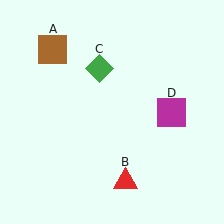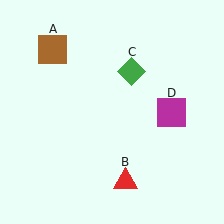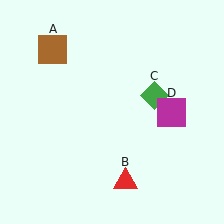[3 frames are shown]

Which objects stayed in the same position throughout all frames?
Brown square (object A) and red triangle (object B) and magenta square (object D) remained stationary.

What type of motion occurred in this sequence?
The green diamond (object C) rotated clockwise around the center of the scene.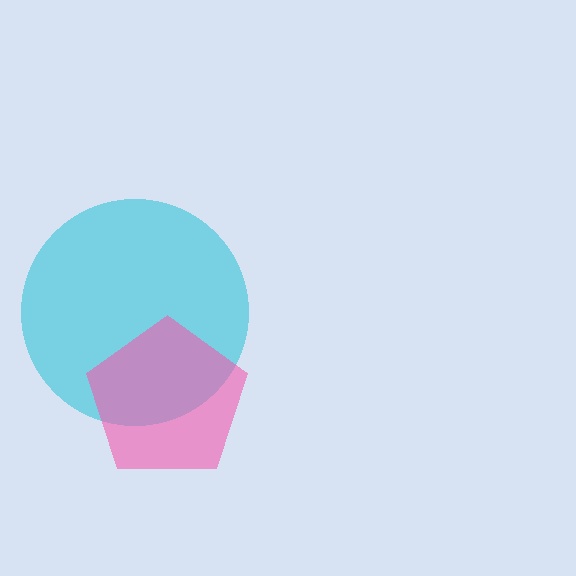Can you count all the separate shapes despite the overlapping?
Yes, there are 2 separate shapes.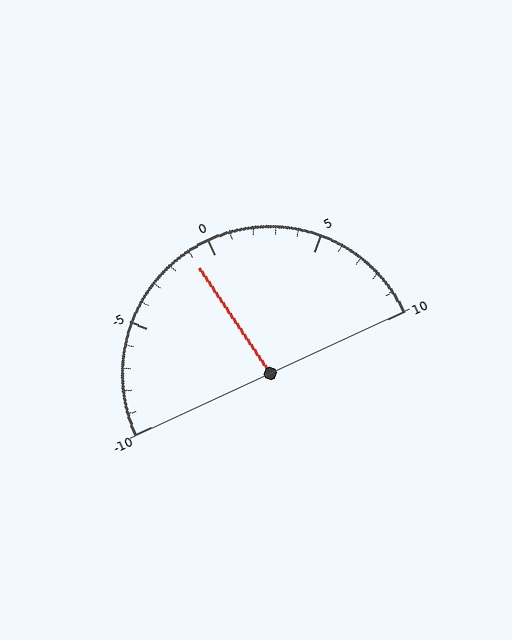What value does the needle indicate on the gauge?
The needle indicates approximately -1.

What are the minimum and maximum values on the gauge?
The gauge ranges from -10 to 10.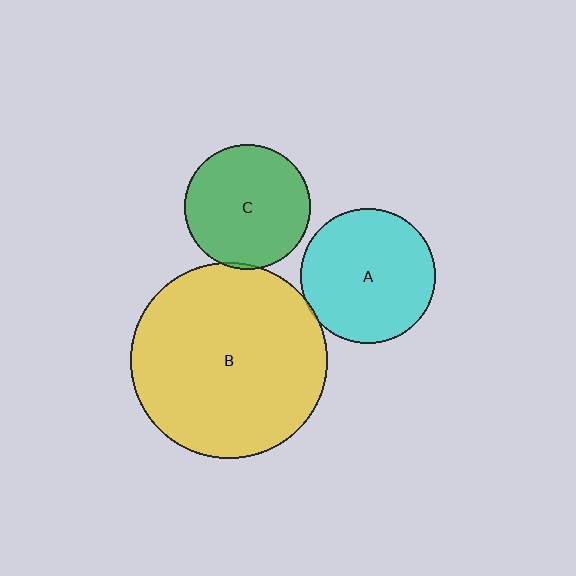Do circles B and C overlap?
Yes.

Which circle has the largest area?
Circle B (yellow).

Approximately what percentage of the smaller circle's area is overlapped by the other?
Approximately 5%.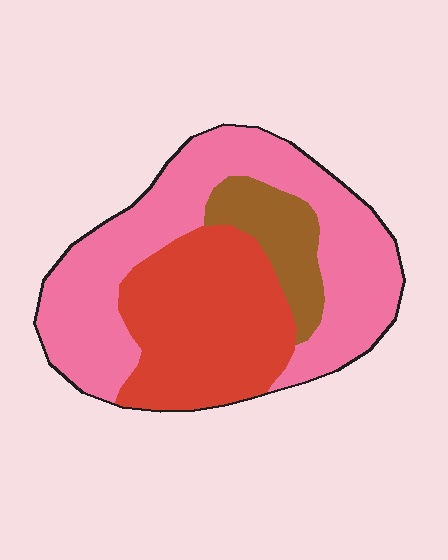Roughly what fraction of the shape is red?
Red covers 35% of the shape.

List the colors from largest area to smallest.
From largest to smallest: pink, red, brown.